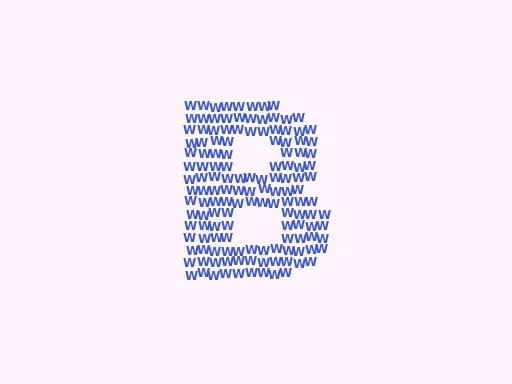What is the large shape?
The large shape is the letter B.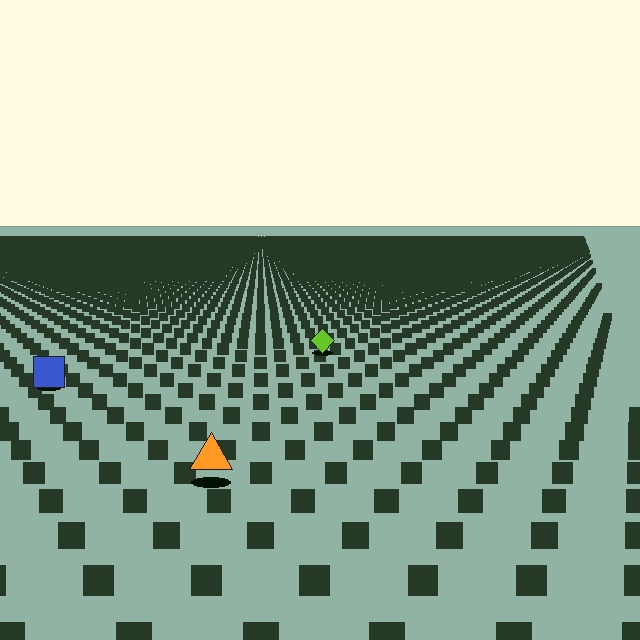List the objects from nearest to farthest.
From nearest to farthest: the orange triangle, the blue square, the lime diamond.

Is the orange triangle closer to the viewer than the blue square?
Yes. The orange triangle is closer — you can tell from the texture gradient: the ground texture is coarser near it.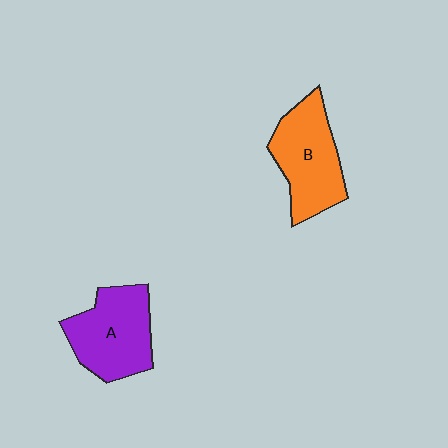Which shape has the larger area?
Shape A (purple).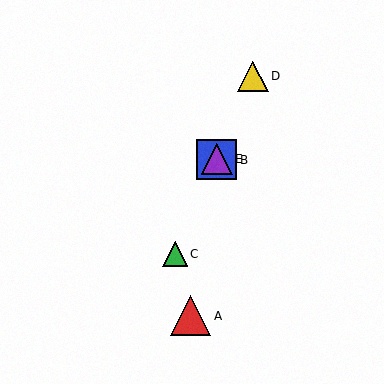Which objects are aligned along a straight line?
Objects B, C, D, E are aligned along a straight line.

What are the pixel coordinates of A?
Object A is at (190, 316).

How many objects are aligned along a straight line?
4 objects (B, C, D, E) are aligned along a straight line.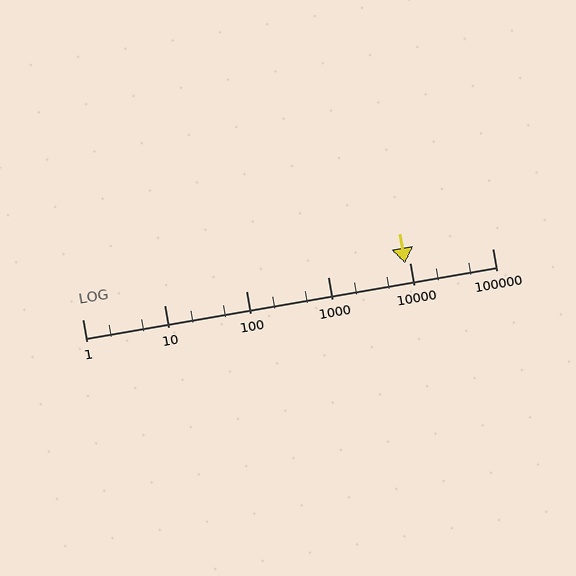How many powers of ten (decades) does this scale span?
The scale spans 5 decades, from 1 to 100000.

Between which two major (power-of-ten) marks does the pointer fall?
The pointer is between 1000 and 10000.